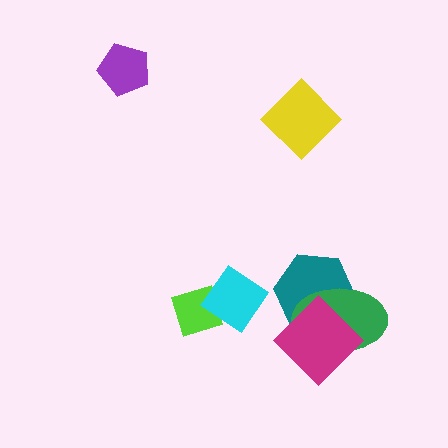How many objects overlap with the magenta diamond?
2 objects overlap with the magenta diamond.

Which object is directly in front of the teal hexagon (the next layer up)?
The green ellipse is directly in front of the teal hexagon.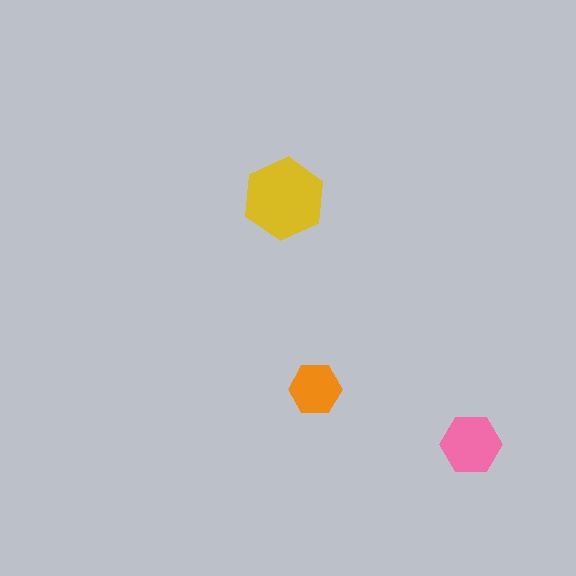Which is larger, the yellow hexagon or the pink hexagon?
The yellow one.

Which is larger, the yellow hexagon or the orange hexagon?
The yellow one.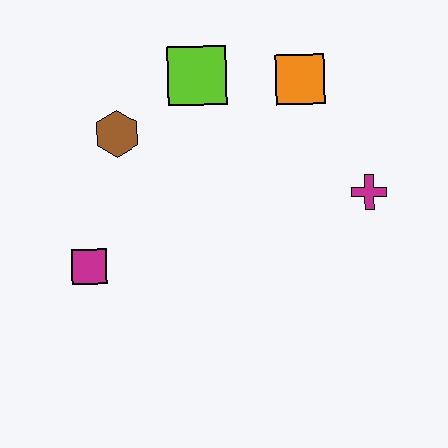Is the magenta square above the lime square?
No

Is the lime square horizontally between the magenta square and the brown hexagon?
No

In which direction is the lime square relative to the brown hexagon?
The lime square is to the right of the brown hexagon.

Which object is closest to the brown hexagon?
The lime square is closest to the brown hexagon.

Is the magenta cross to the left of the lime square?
No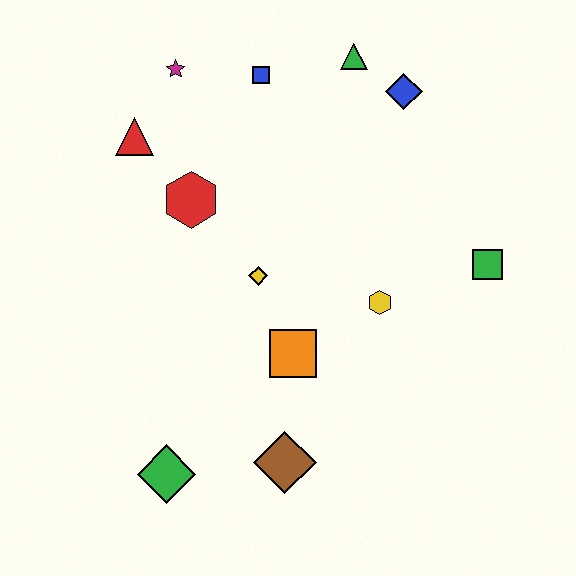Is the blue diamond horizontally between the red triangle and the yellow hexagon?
No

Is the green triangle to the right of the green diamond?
Yes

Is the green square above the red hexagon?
No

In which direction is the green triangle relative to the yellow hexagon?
The green triangle is above the yellow hexagon.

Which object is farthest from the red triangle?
The green square is farthest from the red triangle.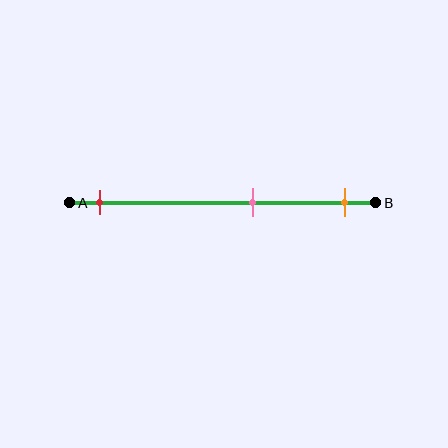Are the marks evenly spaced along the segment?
No, the marks are not evenly spaced.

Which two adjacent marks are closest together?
The pink and orange marks are the closest adjacent pair.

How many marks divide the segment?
There are 3 marks dividing the segment.